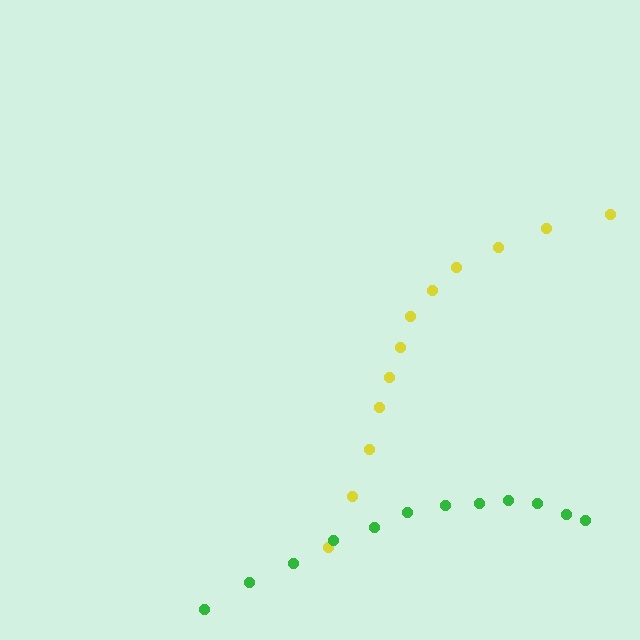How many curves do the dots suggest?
There are 2 distinct paths.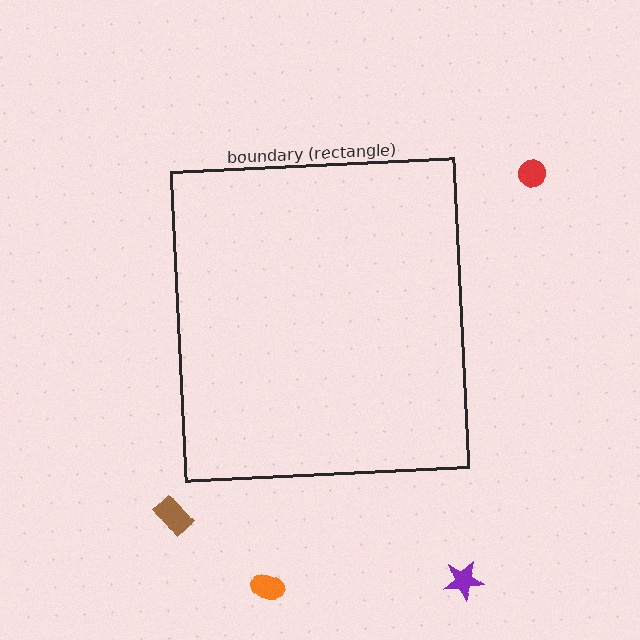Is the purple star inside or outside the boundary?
Outside.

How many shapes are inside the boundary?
0 inside, 4 outside.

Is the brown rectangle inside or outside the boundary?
Outside.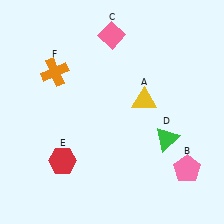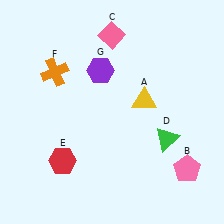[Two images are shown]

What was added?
A purple hexagon (G) was added in Image 2.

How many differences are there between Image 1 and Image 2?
There is 1 difference between the two images.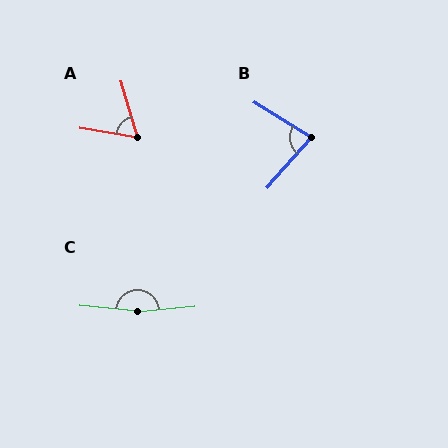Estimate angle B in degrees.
Approximately 80 degrees.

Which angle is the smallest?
A, at approximately 65 degrees.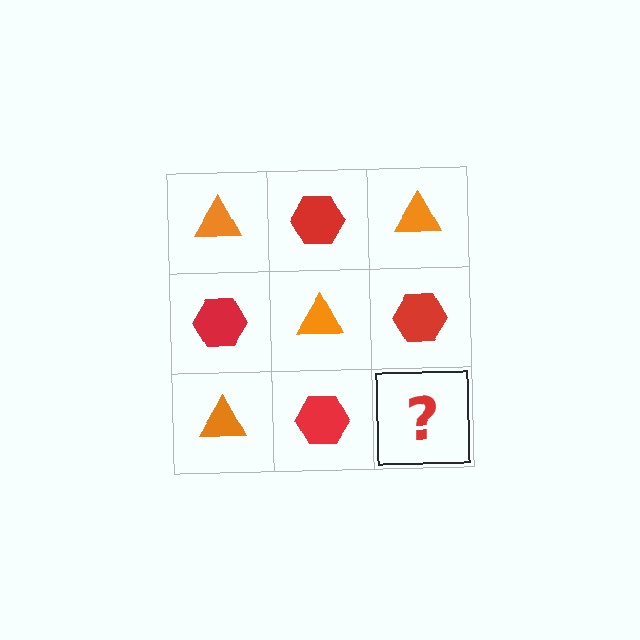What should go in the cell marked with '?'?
The missing cell should contain an orange triangle.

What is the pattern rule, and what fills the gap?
The rule is that it alternates orange triangle and red hexagon in a checkerboard pattern. The gap should be filled with an orange triangle.